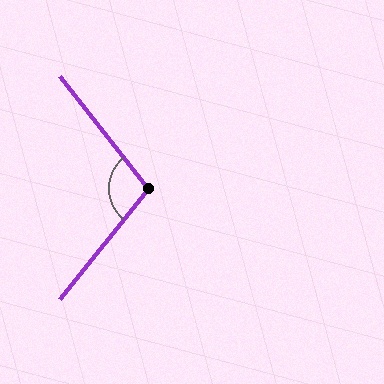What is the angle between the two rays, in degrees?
Approximately 103 degrees.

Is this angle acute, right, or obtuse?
It is obtuse.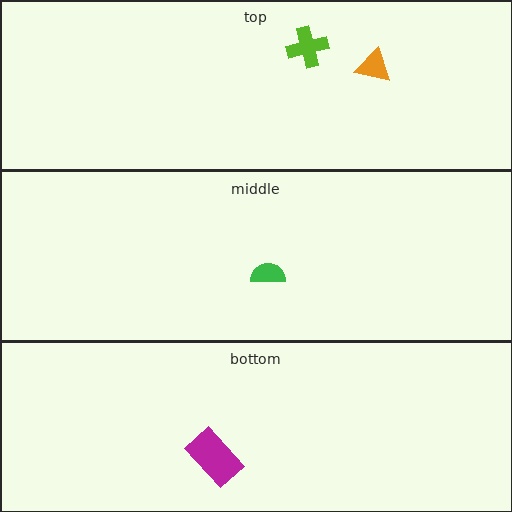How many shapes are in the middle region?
1.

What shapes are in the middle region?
The green semicircle.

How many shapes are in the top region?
2.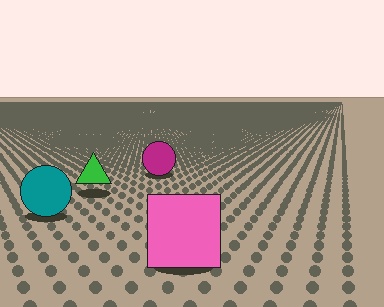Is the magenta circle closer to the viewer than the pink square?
No. The pink square is closer — you can tell from the texture gradient: the ground texture is coarser near it.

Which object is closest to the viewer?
The pink square is closest. The texture marks near it are larger and more spread out.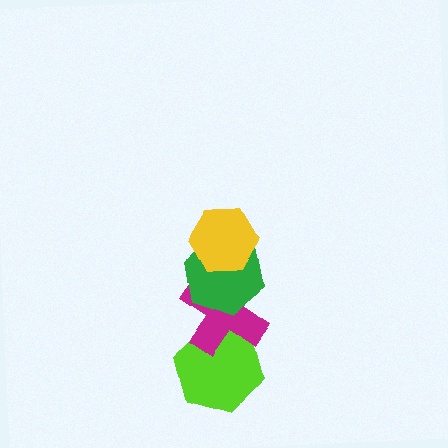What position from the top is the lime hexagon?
The lime hexagon is 4th from the top.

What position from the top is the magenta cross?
The magenta cross is 3rd from the top.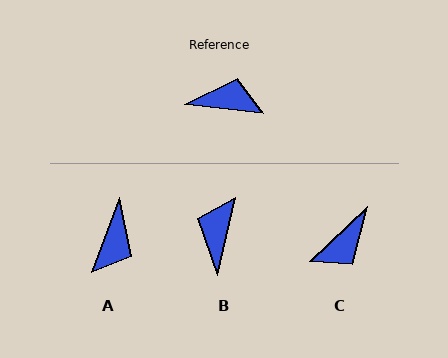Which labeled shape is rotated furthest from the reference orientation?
C, about 131 degrees away.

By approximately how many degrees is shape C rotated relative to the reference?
Approximately 131 degrees clockwise.